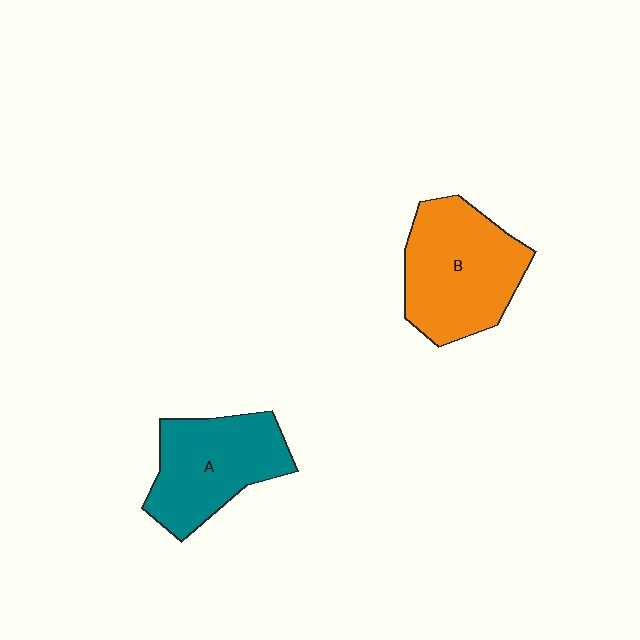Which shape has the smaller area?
Shape A (teal).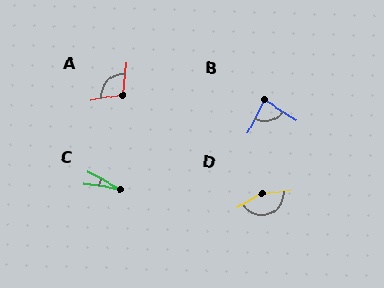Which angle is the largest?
D, at approximately 156 degrees.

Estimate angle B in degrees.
Approximately 85 degrees.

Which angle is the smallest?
C, at approximately 19 degrees.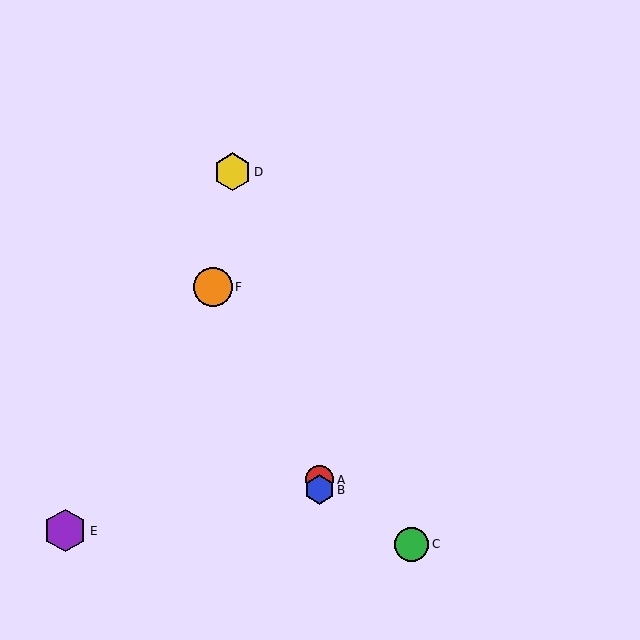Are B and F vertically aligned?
No, B is at x≈319 and F is at x≈213.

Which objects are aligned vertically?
Objects A, B are aligned vertically.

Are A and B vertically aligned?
Yes, both are at x≈319.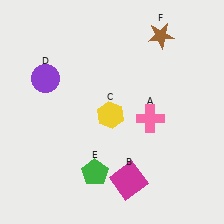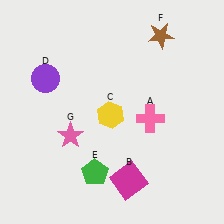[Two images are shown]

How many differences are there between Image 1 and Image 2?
There is 1 difference between the two images.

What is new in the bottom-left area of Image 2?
A pink star (G) was added in the bottom-left area of Image 2.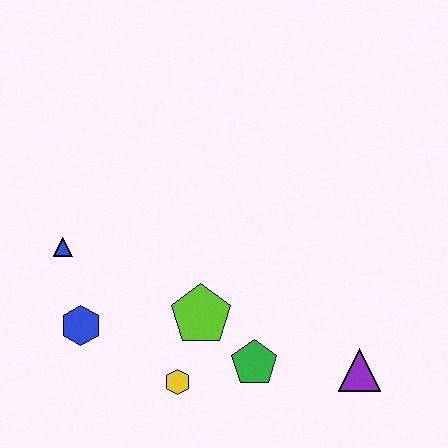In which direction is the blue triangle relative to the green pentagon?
The blue triangle is to the left of the green pentagon.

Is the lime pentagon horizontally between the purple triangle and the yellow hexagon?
Yes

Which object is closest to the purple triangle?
The green pentagon is closest to the purple triangle.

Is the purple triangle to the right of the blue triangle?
Yes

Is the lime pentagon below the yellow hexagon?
No